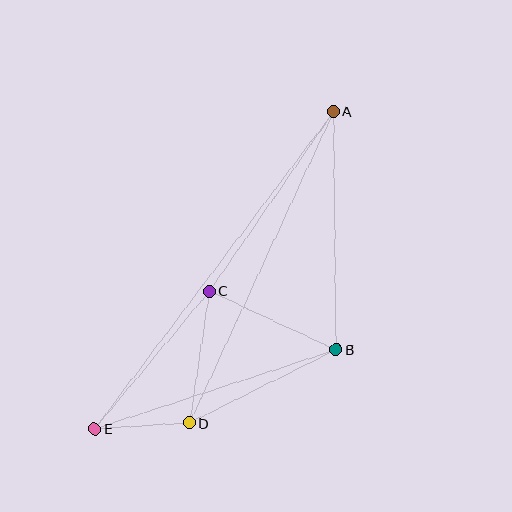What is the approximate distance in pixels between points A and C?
The distance between A and C is approximately 218 pixels.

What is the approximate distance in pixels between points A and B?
The distance between A and B is approximately 238 pixels.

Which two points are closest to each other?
Points D and E are closest to each other.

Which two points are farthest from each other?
Points A and E are farthest from each other.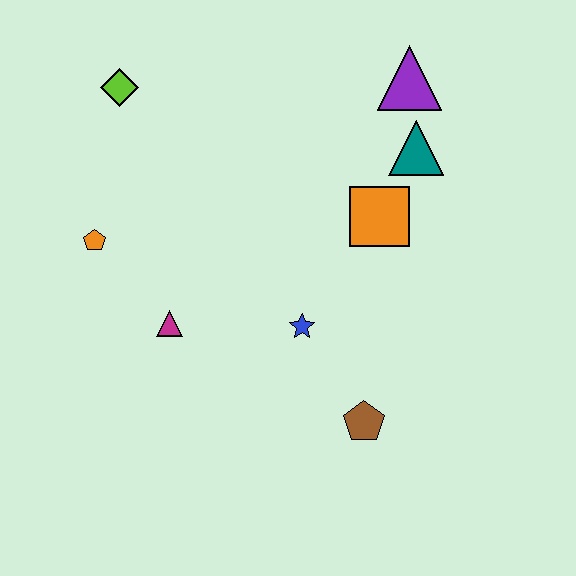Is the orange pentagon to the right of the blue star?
No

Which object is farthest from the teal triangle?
The orange pentagon is farthest from the teal triangle.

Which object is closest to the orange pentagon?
The magenta triangle is closest to the orange pentagon.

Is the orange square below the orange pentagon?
No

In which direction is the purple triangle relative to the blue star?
The purple triangle is above the blue star.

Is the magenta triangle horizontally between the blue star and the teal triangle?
No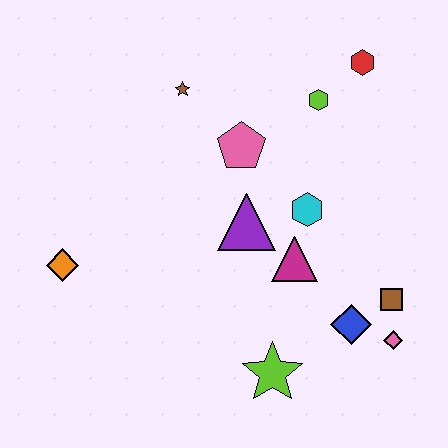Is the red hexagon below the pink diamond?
No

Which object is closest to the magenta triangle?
The cyan hexagon is closest to the magenta triangle.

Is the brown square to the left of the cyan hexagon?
No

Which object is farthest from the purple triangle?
The red hexagon is farthest from the purple triangle.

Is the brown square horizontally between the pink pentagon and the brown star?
No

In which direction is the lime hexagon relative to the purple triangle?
The lime hexagon is above the purple triangle.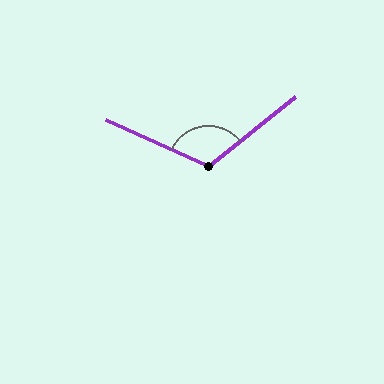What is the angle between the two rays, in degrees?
Approximately 117 degrees.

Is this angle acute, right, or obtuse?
It is obtuse.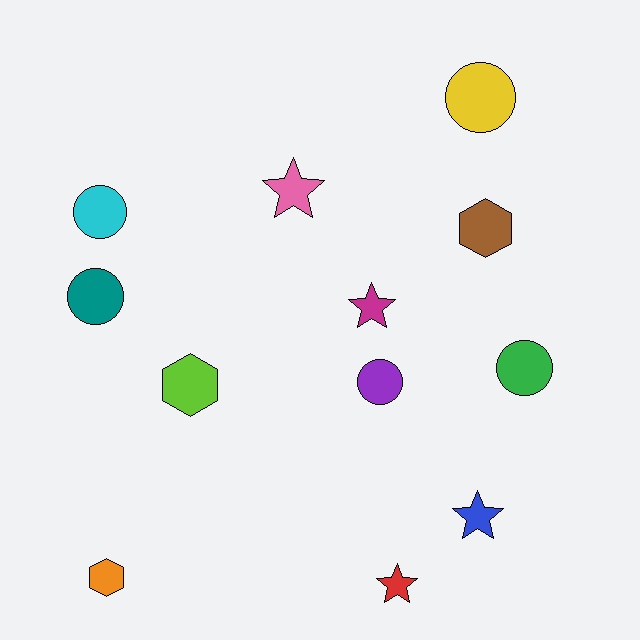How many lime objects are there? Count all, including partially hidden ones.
There is 1 lime object.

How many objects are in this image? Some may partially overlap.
There are 12 objects.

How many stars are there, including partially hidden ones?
There are 4 stars.